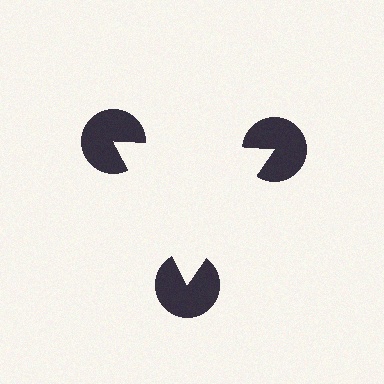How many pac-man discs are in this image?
There are 3 — one at each vertex of the illusory triangle.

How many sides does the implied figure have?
3 sides.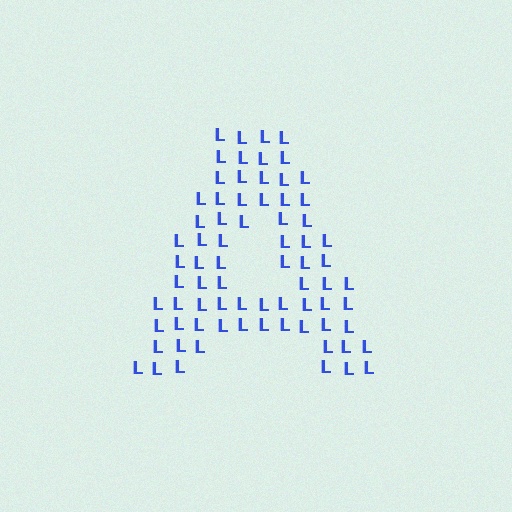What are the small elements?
The small elements are letter L's.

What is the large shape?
The large shape is the letter A.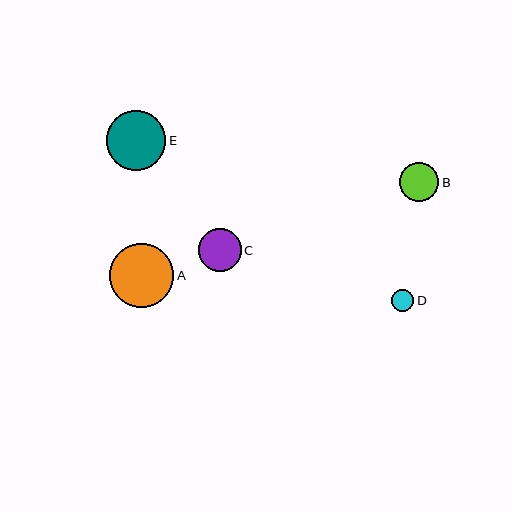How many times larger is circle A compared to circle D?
Circle A is approximately 2.8 times the size of circle D.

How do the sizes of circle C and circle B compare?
Circle C and circle B are approximately the same size.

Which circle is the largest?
Circle A is the largest with a size of approximately 64 pixels.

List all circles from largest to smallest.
From largest to smallest: A, E, C, B, D.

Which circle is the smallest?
Circle D is the smallest with a size of approximately 23 pixels.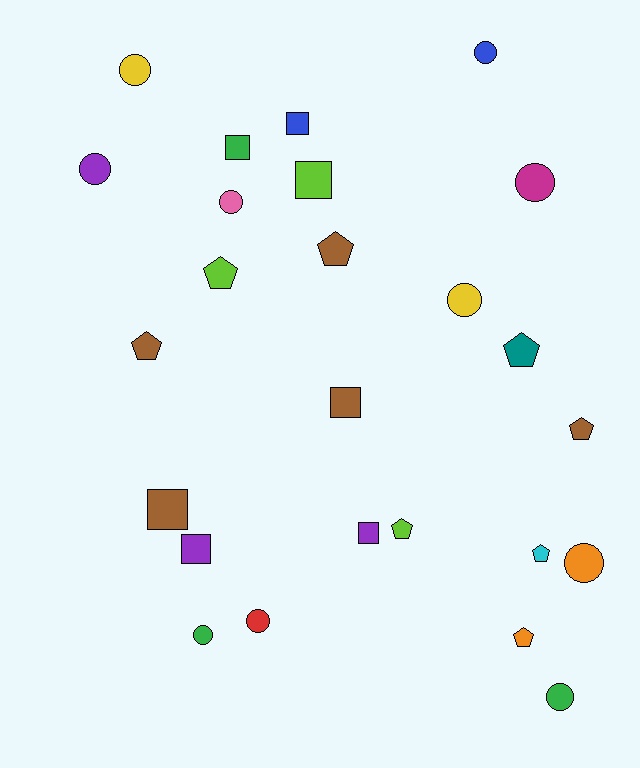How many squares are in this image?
There are 7 squares.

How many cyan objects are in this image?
There is 1 cyan object.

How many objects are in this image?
There are 25 objects.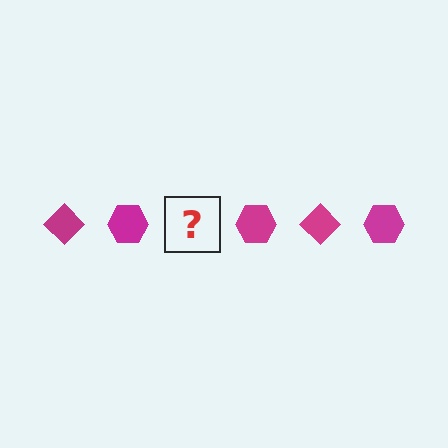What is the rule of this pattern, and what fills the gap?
The rule is that the pattern cycles through diamond, hexagon shapes in magenta. The gap should be filled with a magenta diamond.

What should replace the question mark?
The question mark should be replaced with a magenta diamond.